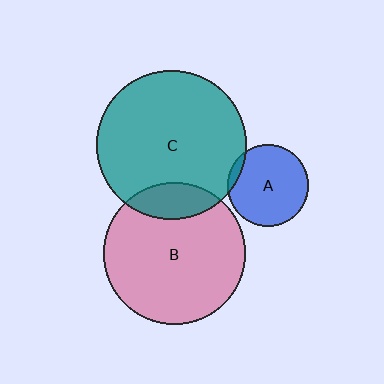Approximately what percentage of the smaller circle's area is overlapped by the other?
Approximately 5%.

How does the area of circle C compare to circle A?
Approximately 3.4 times.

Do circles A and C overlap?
Yes.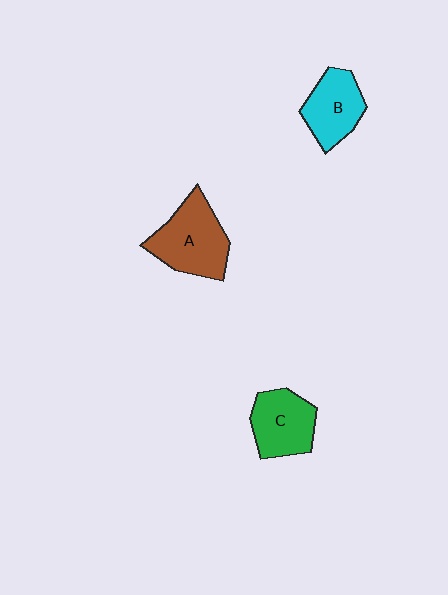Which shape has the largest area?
Shape A (brown).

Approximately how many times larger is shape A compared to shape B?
Approximately 1.3 times.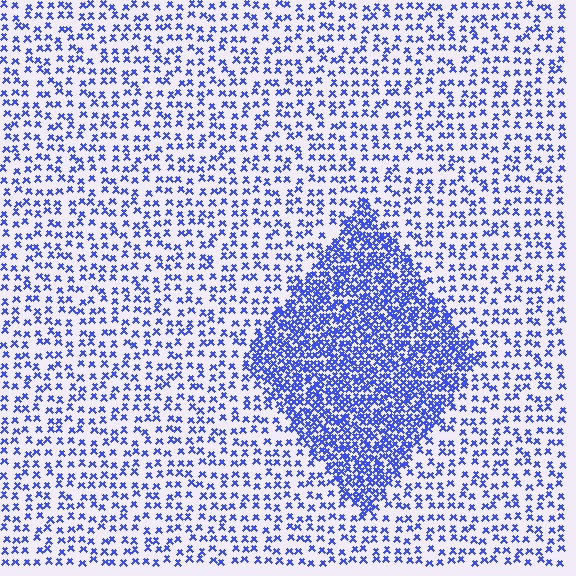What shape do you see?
I see a diamond.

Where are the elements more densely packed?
The elements are more densely packed inside the diamond boundary.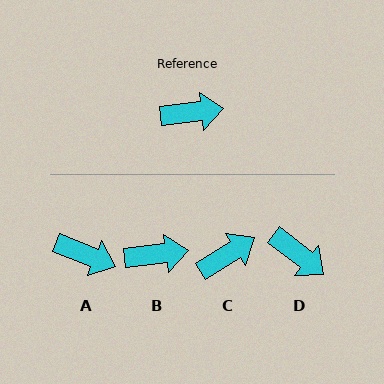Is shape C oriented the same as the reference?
No, it is off by about 25 degrees.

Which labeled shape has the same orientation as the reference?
B.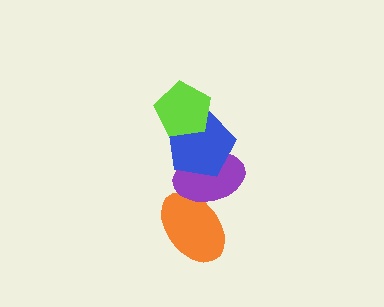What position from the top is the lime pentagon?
The lime pentagon is 1st from the top.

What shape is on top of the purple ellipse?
The blue pentagon is on top of the purple ellipse.